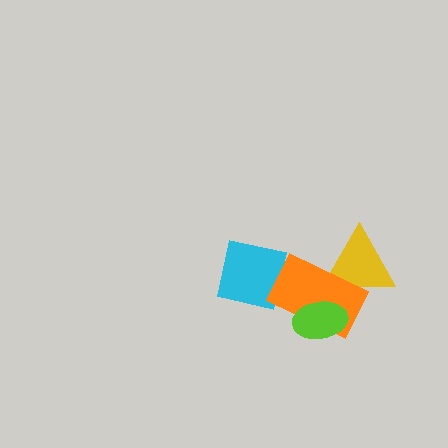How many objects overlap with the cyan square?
0 objects overlap with the cyan square.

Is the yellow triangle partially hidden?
Yes, it is partially covered by another shape.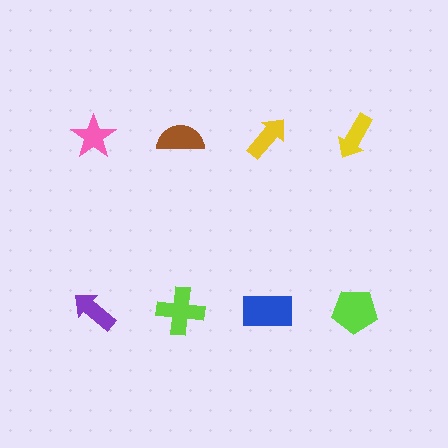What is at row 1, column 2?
A brown semicircle.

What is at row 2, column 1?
A purple arrow.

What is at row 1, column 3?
A yellow arrow.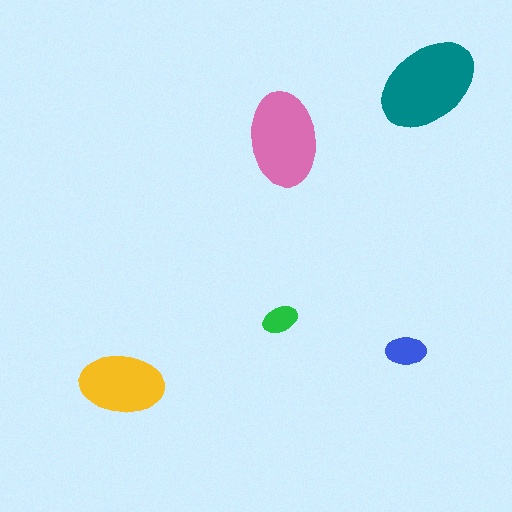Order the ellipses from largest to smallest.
the teal one, the pink one, the yellow one, the blue one, the green one.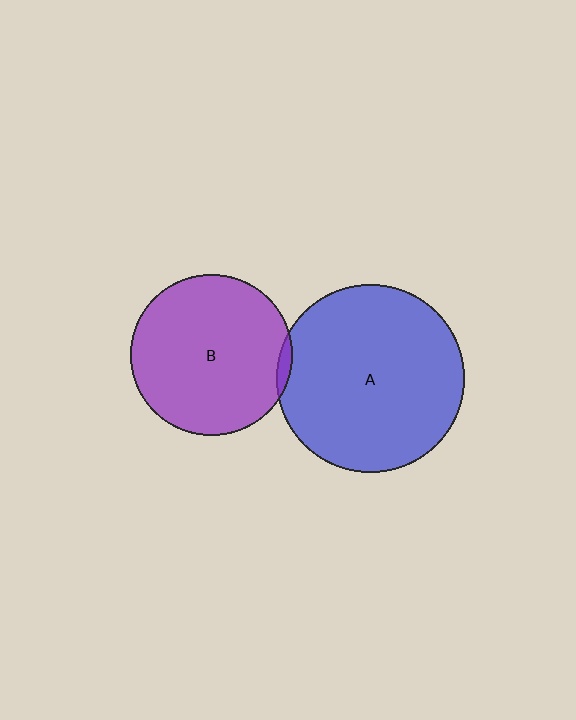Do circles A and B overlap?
Yes.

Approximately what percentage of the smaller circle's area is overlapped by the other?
Approximately 5%.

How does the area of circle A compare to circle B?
Approximately 1.3 times.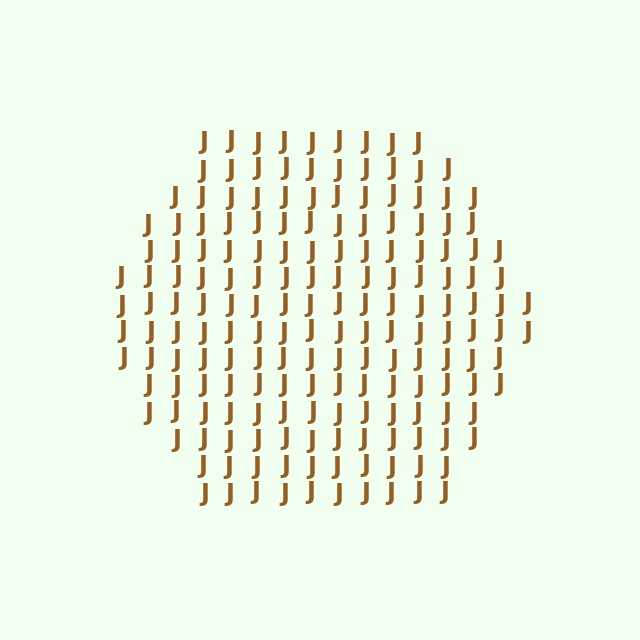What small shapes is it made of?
It is made of small letter J's.